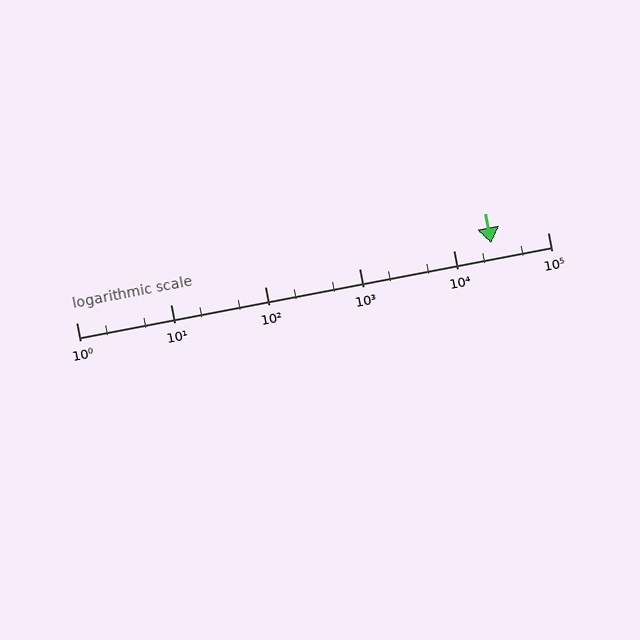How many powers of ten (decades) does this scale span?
The scale spans 5 decades, from 1 to 100000.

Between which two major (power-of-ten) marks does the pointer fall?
The pointer is between 10000 and 100000.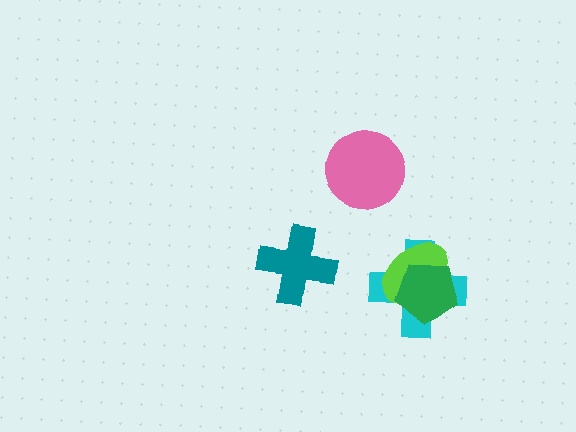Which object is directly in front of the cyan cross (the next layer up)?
The lime ellipse is directly in front of the cyan cross.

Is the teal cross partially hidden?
No, no other shape covers it.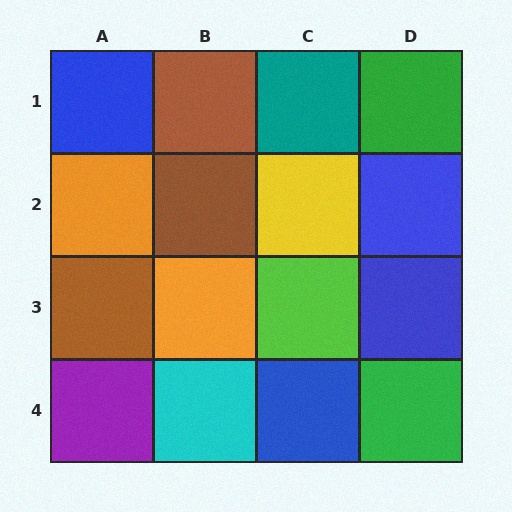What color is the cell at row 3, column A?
Brown.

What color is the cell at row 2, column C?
Yellow.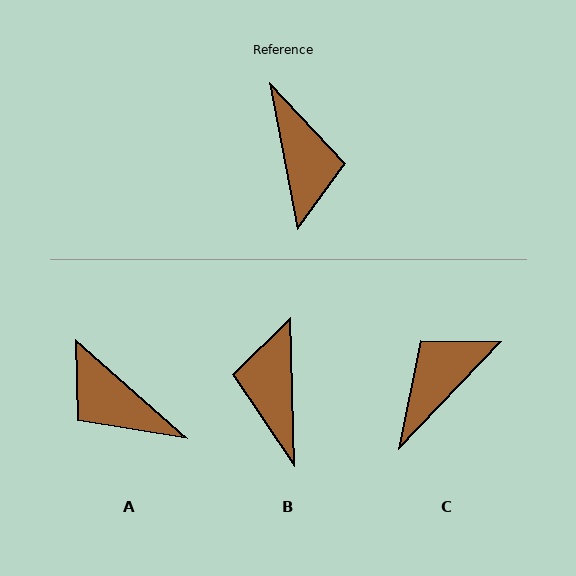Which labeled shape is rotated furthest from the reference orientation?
B, about 171 degrees away.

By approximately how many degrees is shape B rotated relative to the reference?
Approximately 171 degrees counter-clockwise.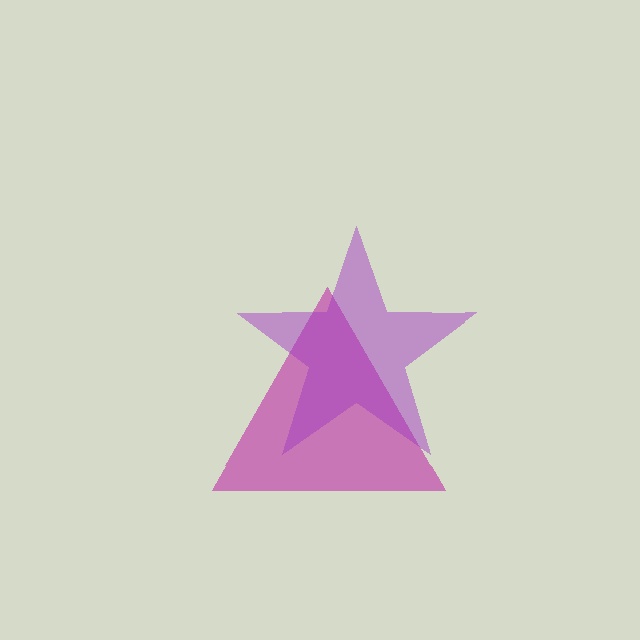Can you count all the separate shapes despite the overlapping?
Yes, there are 2 separate shapes.